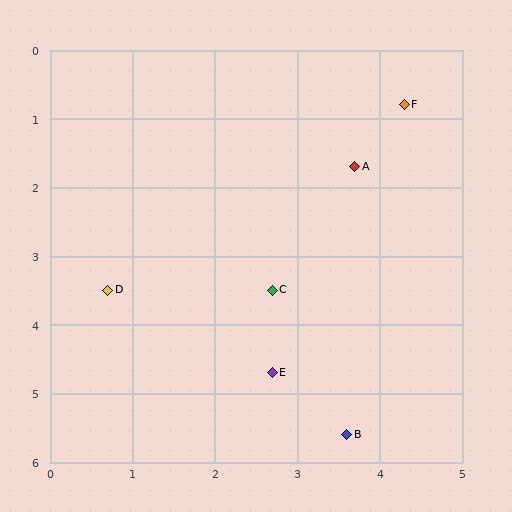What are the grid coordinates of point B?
Point B is at approximately (3.6, 5.6).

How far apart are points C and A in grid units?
Points C and A are about 2.1 grid units apart.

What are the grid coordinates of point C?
Point C is at approximately (2.7, 3.5).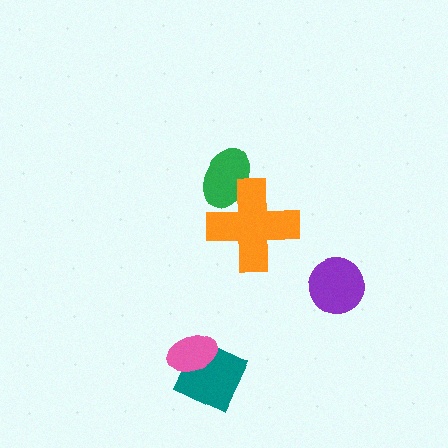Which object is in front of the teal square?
The pink ellipse is in front of the teal square.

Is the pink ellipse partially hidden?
No, no other shape covers it.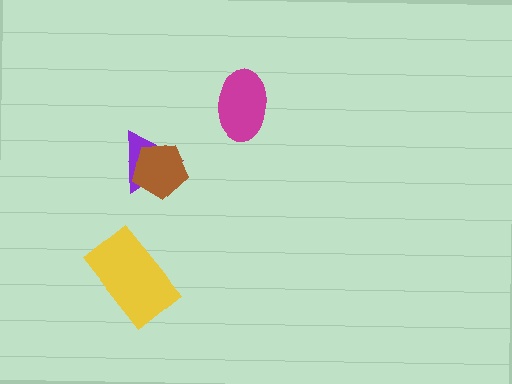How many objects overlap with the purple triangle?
1 object overlaps with the purple triangle.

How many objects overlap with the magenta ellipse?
0 objects overlap with the magenta ellipse.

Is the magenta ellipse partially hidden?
No, no other shape covers it.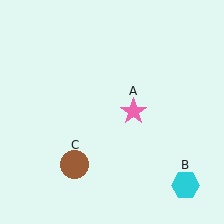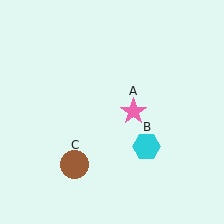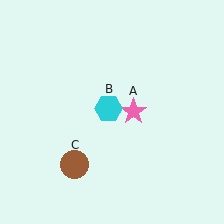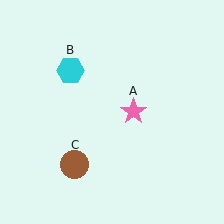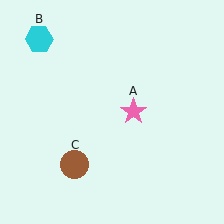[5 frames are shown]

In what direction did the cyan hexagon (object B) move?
The cyan hexagon (object B) moved up and to the left.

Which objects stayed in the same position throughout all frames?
Pink star (object A) and brown circle (object C) remained stationary.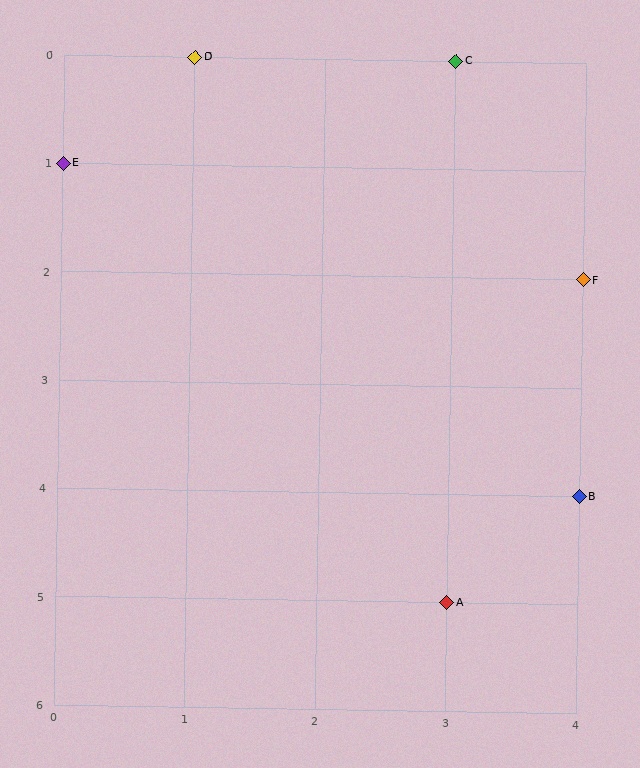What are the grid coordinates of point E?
Point E is at grid coordinates (0, 1).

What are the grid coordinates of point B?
Point B is at grid coordinates (4, 4).